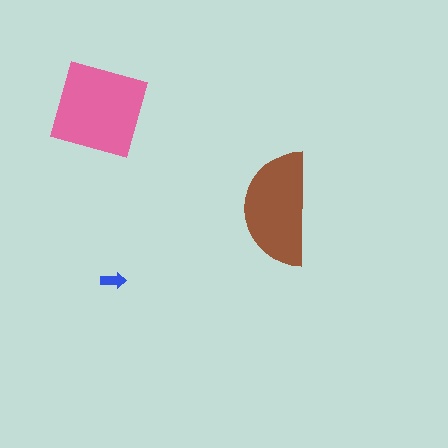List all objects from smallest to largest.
The blue arrow, the brown semicircle, the pink diamond.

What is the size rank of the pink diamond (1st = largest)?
1st.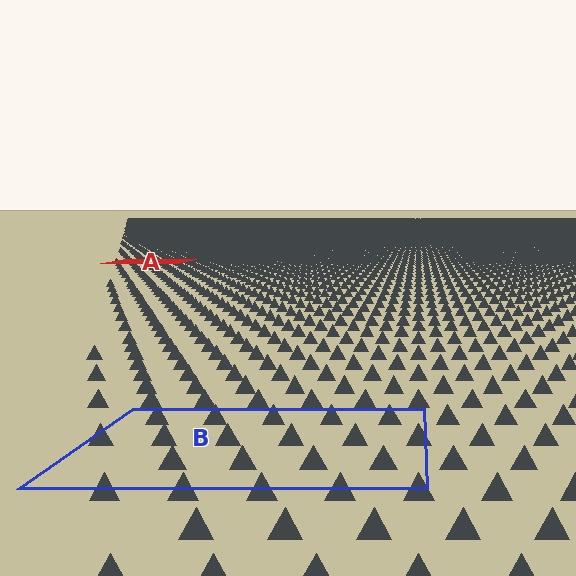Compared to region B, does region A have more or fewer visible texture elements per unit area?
Region A has more texture elements per unit area — they are packed more densely because it is farther away.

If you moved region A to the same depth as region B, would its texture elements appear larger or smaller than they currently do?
They would appear larger. At a closer depth, the same texture elements are projected at a bigger on-screen size.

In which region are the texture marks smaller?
The texture marks are smaller in region A, because it is farther away.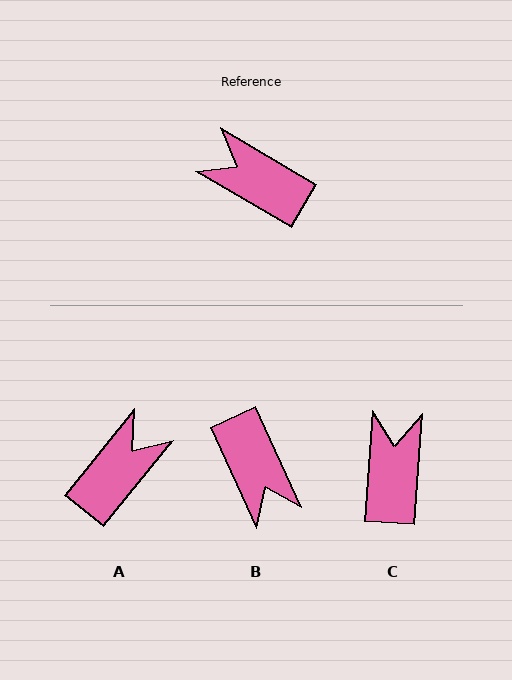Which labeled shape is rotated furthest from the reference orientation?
B, about 145 degrees away.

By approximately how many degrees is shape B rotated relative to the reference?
Approximately 145 degrees counter-clockwise.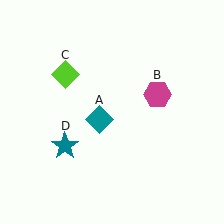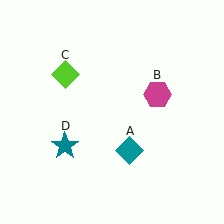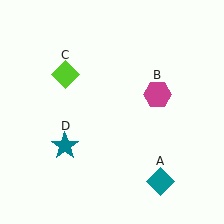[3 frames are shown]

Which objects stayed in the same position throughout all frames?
Magenta hexagon (object B) and lime diamond (object C) and teal star (object D) remained stationary.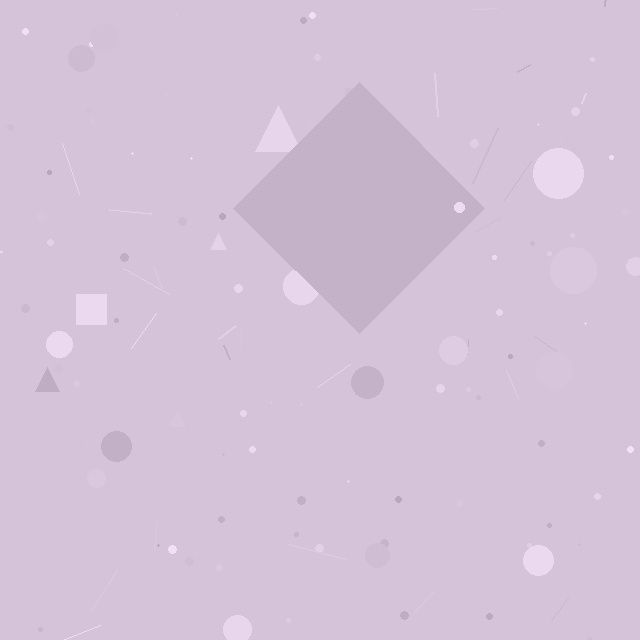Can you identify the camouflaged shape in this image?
The camouflaged shape is a diamond.